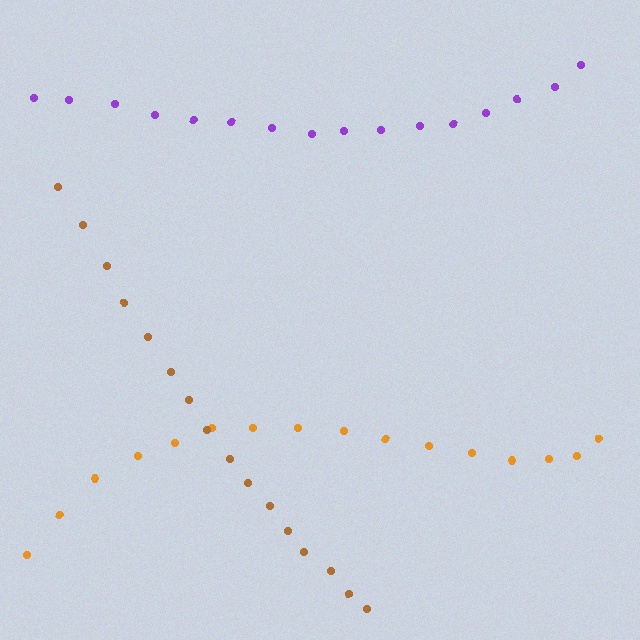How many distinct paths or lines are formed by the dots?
There are 3 distinct paths.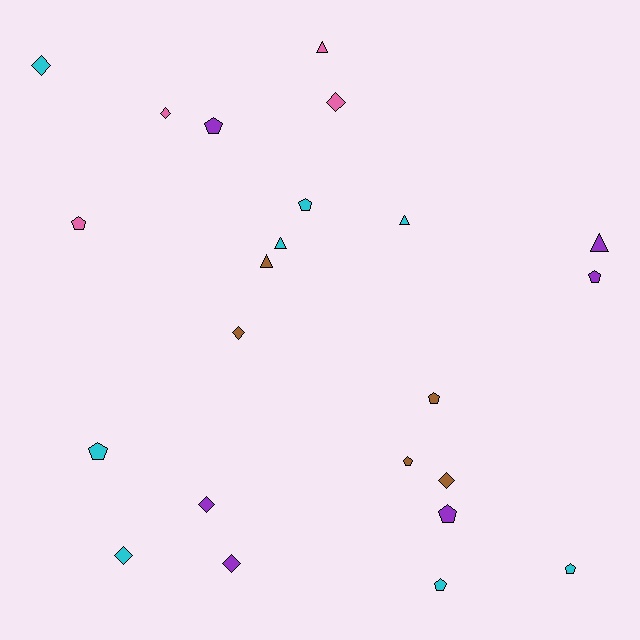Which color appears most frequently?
Cyan, with 8 objects.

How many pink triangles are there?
There is 1 pink triangle.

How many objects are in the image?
There are 23 objects.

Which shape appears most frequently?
Pentagon, with 10 objects.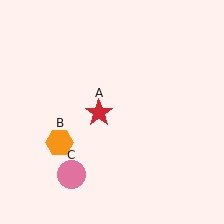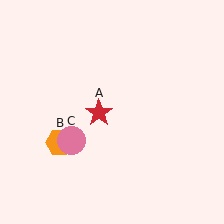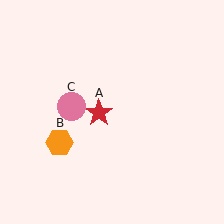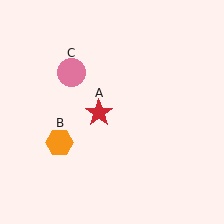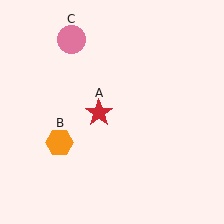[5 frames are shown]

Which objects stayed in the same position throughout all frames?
Red star (object A) and orange hexagon (object B) remained stationary.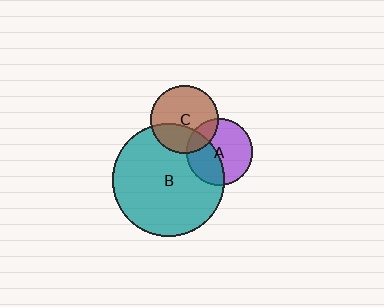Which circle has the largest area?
Circle B (teal).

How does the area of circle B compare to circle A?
Approximately 2.8 times.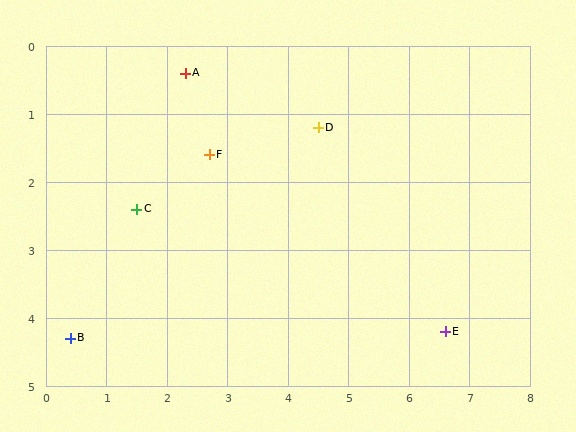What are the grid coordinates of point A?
Point A is at approximately (2.3, 0.4).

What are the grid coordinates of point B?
Point B is at approximately (0.4, 4.3).